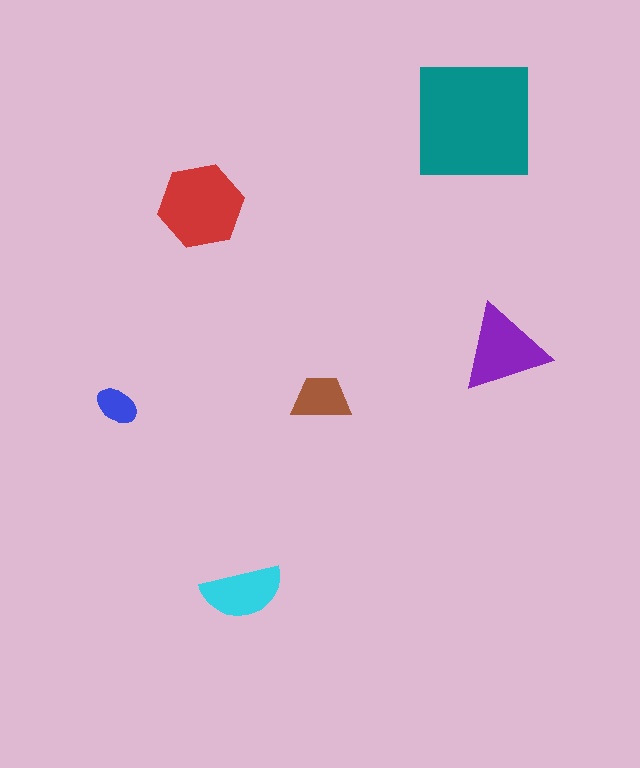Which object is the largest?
The teal square.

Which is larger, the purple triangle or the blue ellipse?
The purple triangle.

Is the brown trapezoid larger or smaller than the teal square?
Smaller.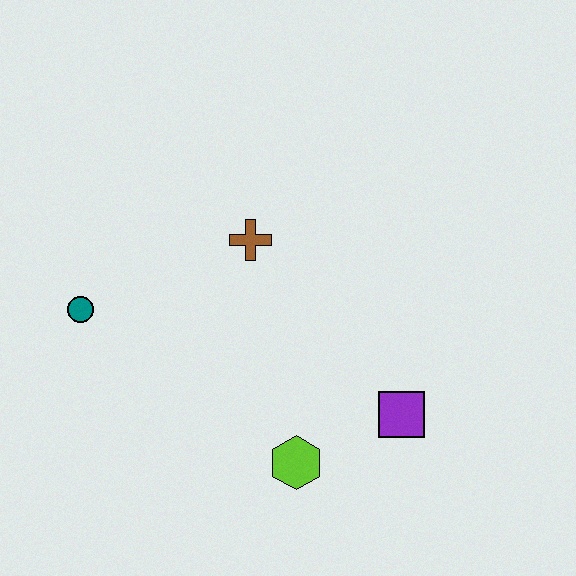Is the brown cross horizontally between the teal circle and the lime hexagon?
Yes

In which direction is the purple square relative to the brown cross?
The purple square is below the brown cross.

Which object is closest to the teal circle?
The brown cross is closest to the teal circle.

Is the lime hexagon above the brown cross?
No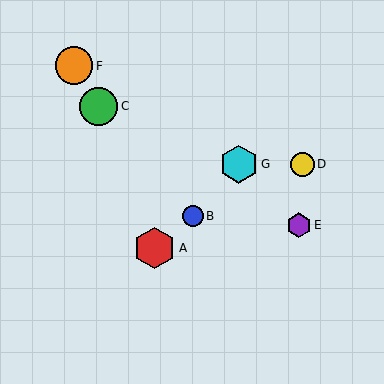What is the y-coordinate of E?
Object E is at y≈225.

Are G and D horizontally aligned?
Yes, both are at y≈164.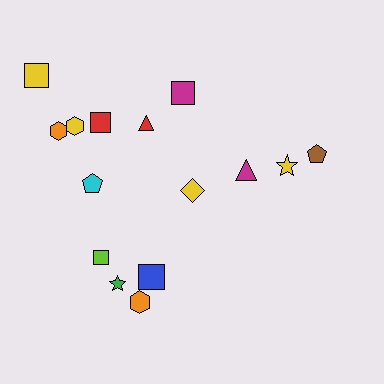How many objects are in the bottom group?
There are 5 objects.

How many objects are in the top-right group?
There are 4 objects.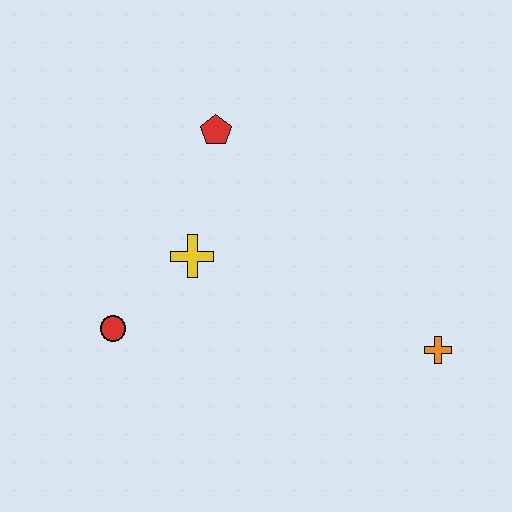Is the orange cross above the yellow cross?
No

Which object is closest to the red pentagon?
The yellow cross is closest to the red pentagon.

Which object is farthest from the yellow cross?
The orange cross is farthest from the yellow cross.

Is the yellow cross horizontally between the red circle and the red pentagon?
Yes